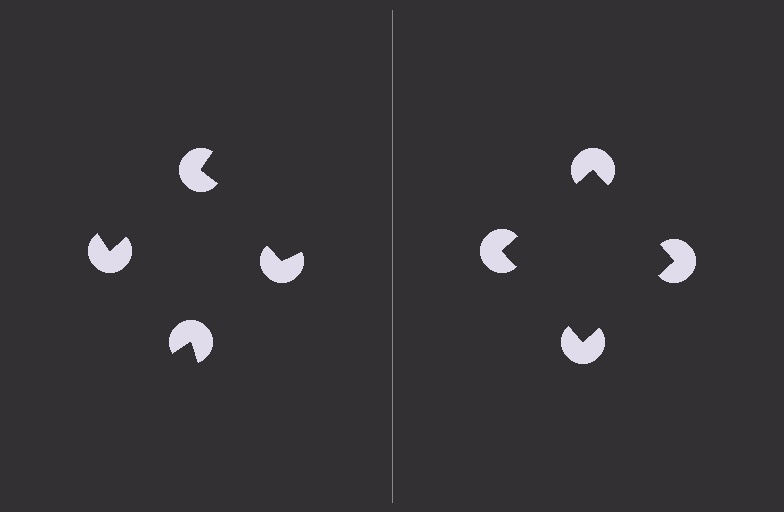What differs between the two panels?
The pac-man discs are positioned identically on both sides; only the wedge orientations differ. On the right they align to a square; on the left they are misaligned.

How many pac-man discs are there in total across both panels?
8 — 4 on each side.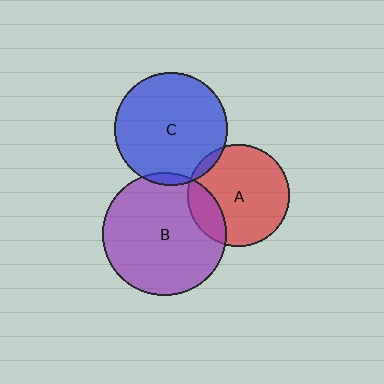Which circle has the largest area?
Circle B (purple).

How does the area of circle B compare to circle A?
Approximately 1.5 times.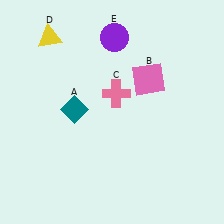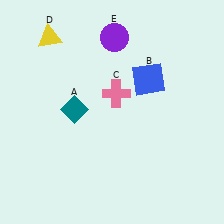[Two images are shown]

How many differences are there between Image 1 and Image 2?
There is 1 difference between the two images.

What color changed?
The square (B) changed from pink in Image 1 to blue in Image 2.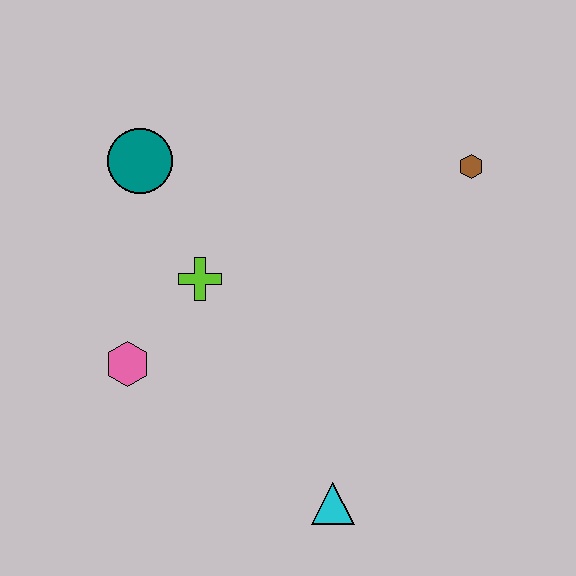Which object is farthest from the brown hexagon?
The pink hexagon is farthest from the brown hexagon.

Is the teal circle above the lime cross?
Yes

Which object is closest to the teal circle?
The lime cross is closest to the teal circle.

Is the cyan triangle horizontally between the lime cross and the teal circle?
No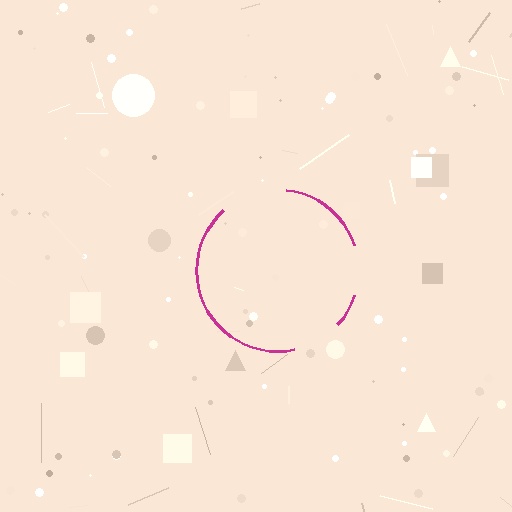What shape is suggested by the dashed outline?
The dashed outline suggests a circle.